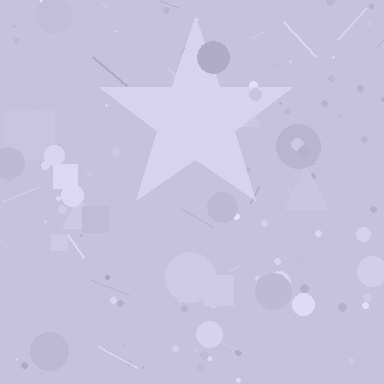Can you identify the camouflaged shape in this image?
The camouflaged shape is a star.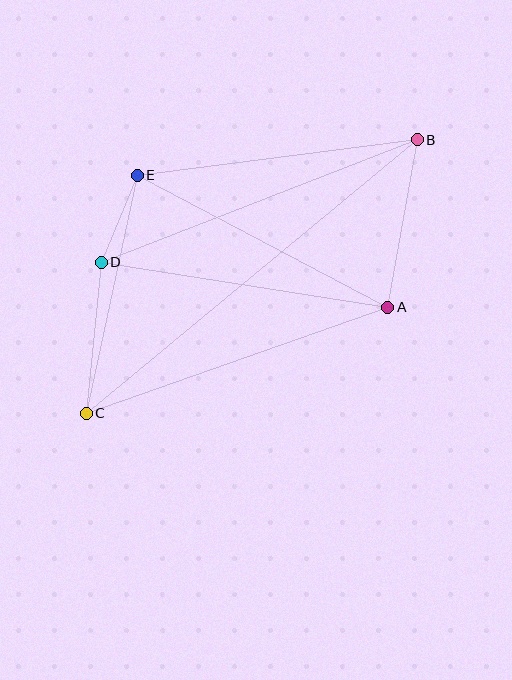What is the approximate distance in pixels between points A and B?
The distance between A and B is approximately 170 pixels.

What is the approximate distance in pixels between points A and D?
The distance between A and D is approximately 290 pixels.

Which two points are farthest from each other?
Points B and C are farthest from each other.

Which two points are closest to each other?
Points D and E are closest to each other.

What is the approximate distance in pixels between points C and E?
The distance between C and E is approximately 243 pixels.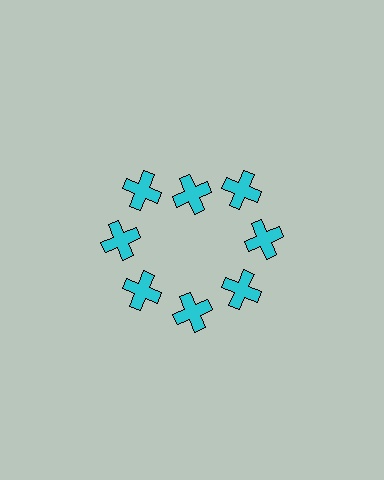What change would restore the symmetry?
The symmetry would be restored by moving it outward, back onto the ring so that all 8 crosses sit at equal angles and equal distance from the center.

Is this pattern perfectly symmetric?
No. The 8 cyan crosses are arranged in a ring, but one element near the 12 o'clock position is pulled inward toward the center, breaking the 8-fold rotational symmetry.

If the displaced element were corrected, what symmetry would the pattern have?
It would have 8-fold rotational symmetry — the pattern would map onto itself every 45 degrees.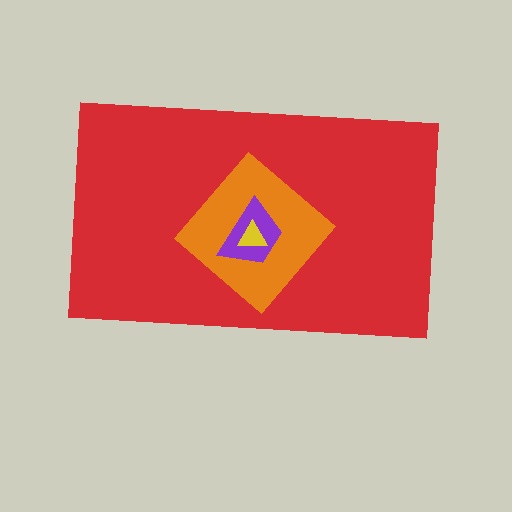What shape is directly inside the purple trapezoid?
The yellow triangle.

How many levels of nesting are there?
4.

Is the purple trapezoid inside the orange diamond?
Yes.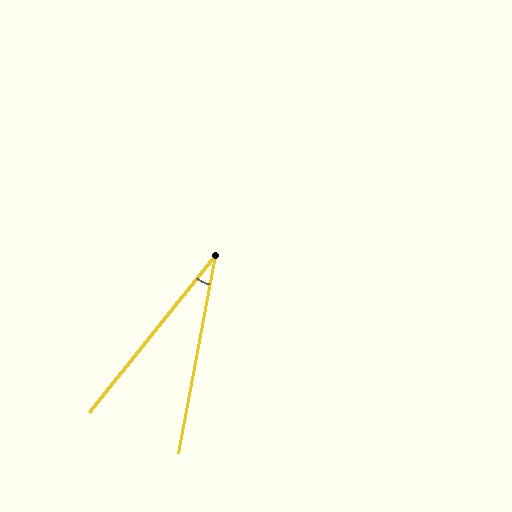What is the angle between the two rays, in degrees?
Approximately 28 degrees.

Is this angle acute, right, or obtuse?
It is acute.